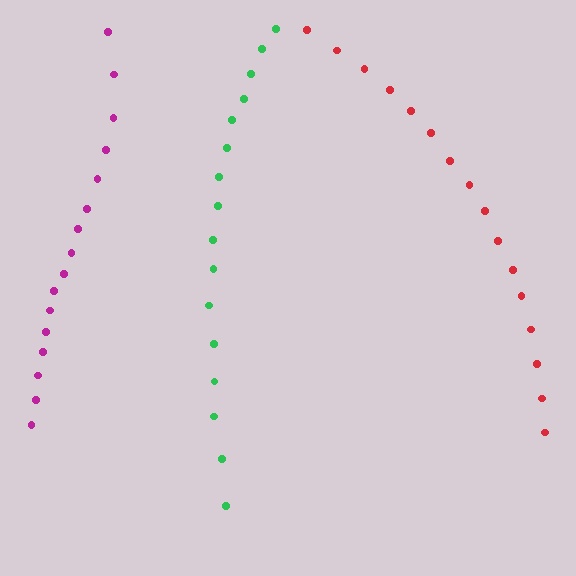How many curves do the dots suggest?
There are 3 distinct paths.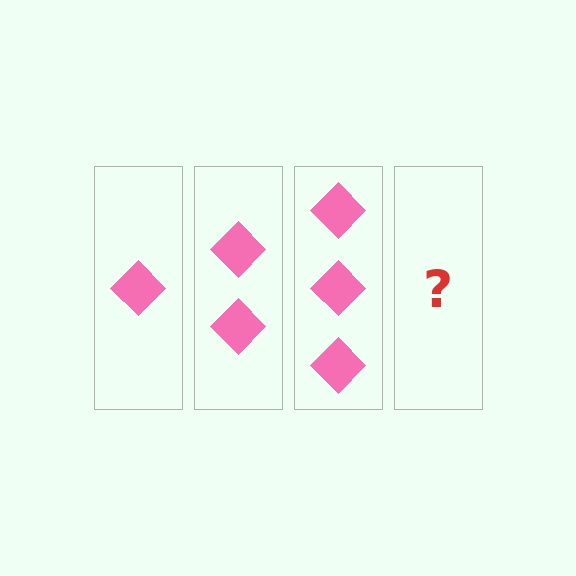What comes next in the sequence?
The next element should be 4 diamonds.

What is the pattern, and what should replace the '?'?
The pattern is that each step adds one more diamond. The '?' should be 4 diamonds.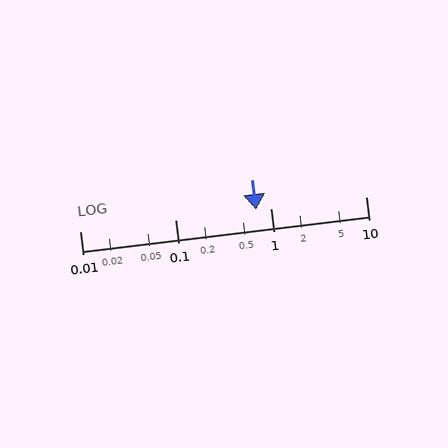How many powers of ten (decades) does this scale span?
The scale spans 3 decades, from 0.01 to 10.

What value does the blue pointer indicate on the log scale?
The pointer indicates approximately 0.71.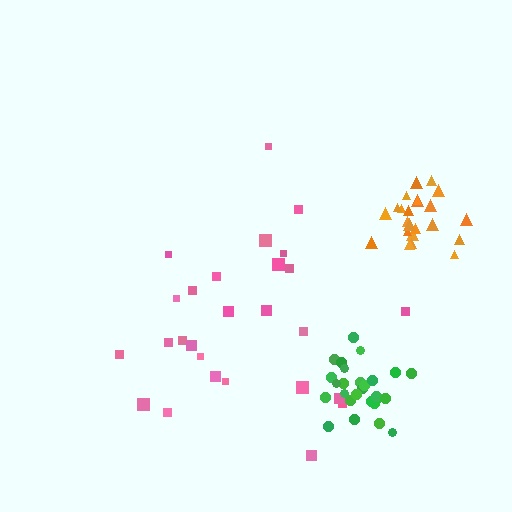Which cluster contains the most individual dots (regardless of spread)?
Green (28).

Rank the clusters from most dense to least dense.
green, orange, pink.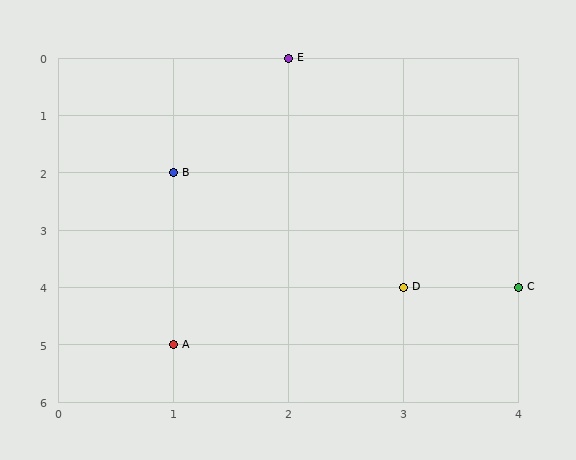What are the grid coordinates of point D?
Point D is at grid coordinates (3, 4).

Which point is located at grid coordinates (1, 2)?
Point B is at (1, 2).